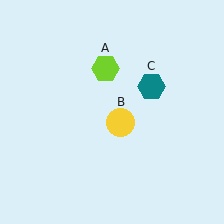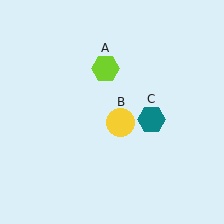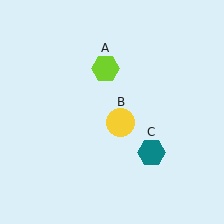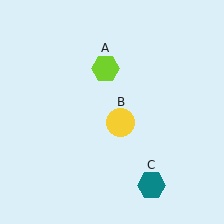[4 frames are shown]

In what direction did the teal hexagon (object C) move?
The teal hexagon (object C) moved down.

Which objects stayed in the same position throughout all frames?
Lime hexagon (object A) and yellow circle (object B) remained stationary.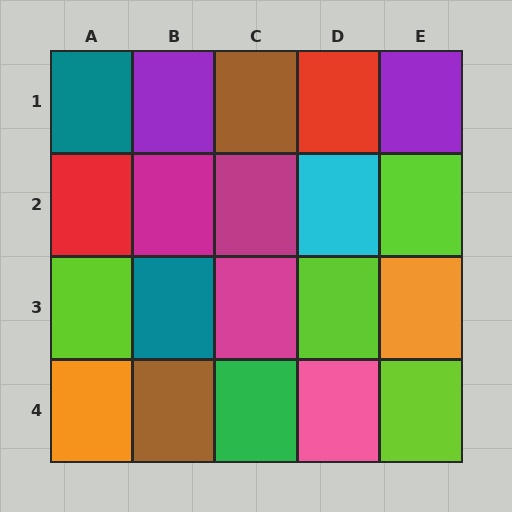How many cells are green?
1 cell is green.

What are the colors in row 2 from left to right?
Red, magenta, magenta, cyan, lime.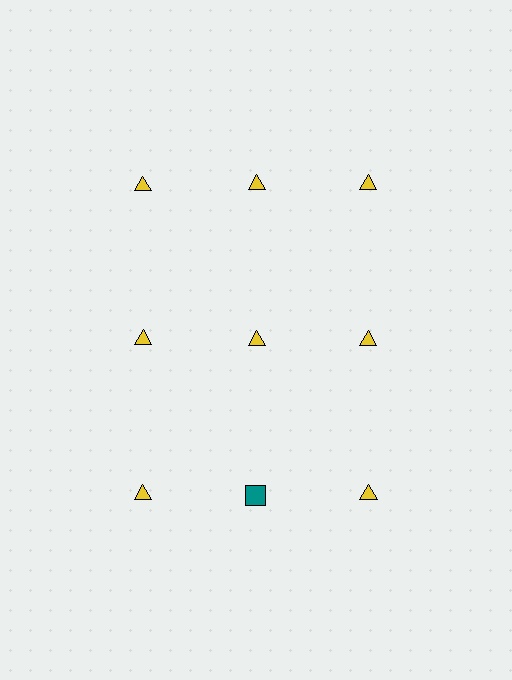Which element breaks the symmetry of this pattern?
The teal square in the third row, second from left column breaks the symmetry. All other shapes are yellow triangles.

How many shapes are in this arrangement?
There are 9 shapes arranged in a grid pattern.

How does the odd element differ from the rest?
It differs in both color (teal instead of yellow) and shape (square instead of triangle).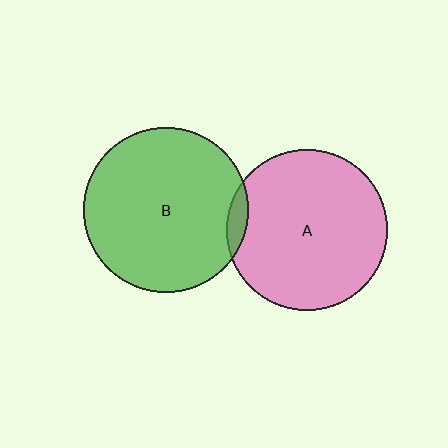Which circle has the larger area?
Circle B (green).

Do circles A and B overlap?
Yes.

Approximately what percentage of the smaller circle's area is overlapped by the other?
Approximately 5%.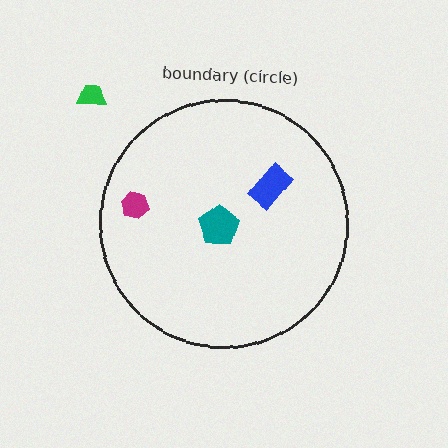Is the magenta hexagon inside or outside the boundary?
Inside.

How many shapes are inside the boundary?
3 inside, 1 outside.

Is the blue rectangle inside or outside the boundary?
Inside.